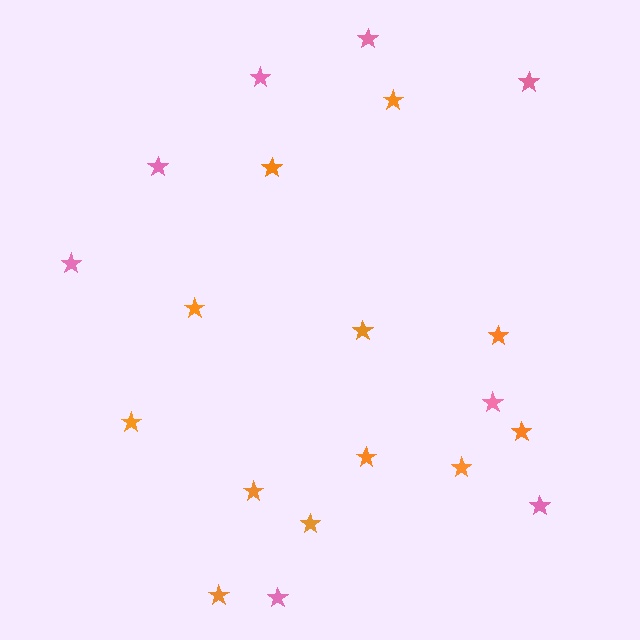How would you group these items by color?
There are 2 groups: one group of orange stars (12) and one group of pink stars (8).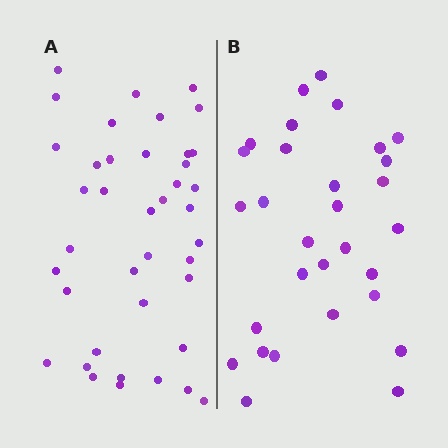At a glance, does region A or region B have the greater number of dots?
Region A (the left region) has more dots.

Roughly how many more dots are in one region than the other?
Region A has roughly 10 or so more dots than region B.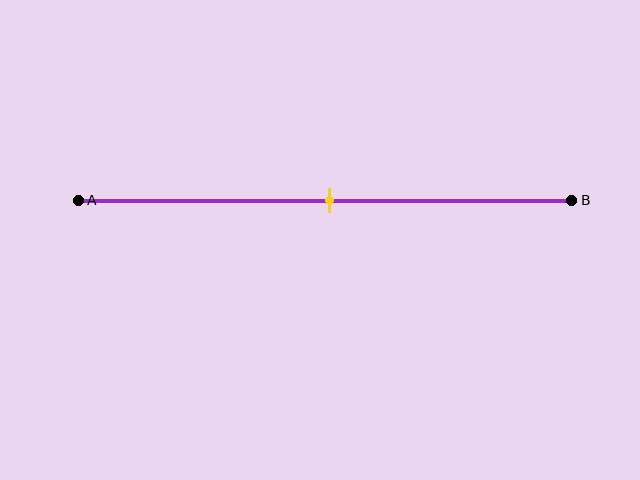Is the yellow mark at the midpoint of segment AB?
Yes, the mark is approximately at the midpoint.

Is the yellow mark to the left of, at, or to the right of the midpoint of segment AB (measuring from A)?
The yellow mark is approximately at the midpoint of segment AB.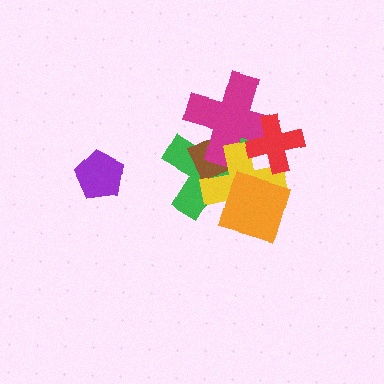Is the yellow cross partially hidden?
Yes, it is partially covered by another shape.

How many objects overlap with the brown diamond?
3 objects overlap with the brown diamond.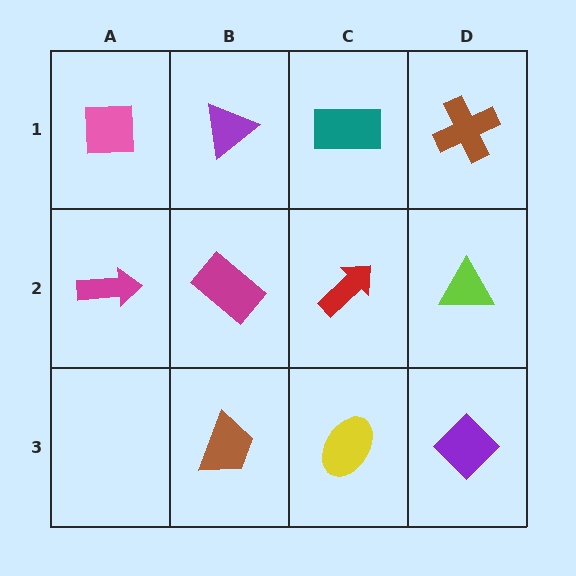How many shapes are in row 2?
4 shapes.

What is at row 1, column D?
A brown cross.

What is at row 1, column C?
A teal rectangle.